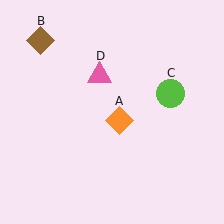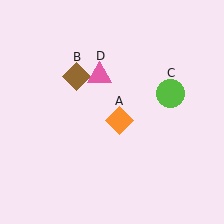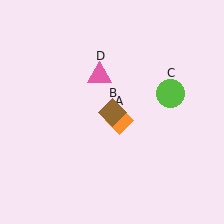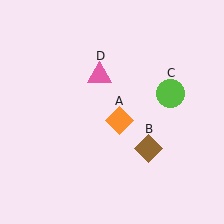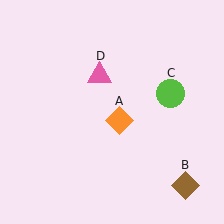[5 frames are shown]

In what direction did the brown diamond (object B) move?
The brown diamond (object B) moved down and to the right.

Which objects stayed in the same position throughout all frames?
Orange diamond (object A) and lime circle (object C) and pink triangle (object D) remained stationary.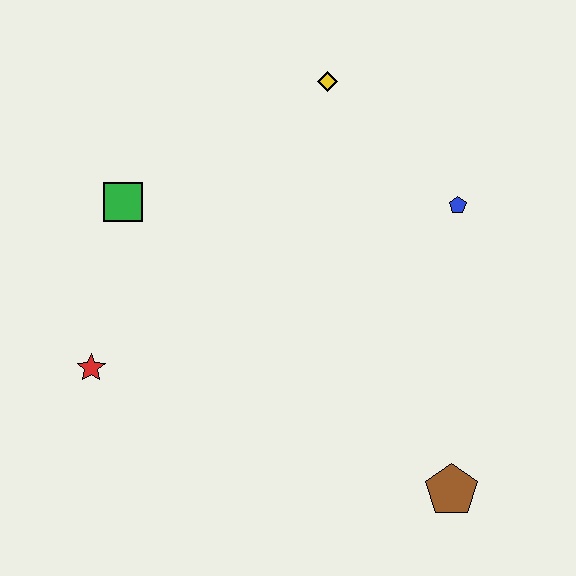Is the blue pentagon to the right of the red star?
Yes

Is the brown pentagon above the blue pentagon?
No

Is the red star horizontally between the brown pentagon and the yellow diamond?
No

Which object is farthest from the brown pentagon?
The green square is farthest from the brown pentagon.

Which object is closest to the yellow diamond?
The blue pentagon is closest to the yellow diamond.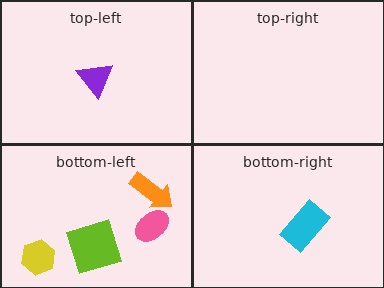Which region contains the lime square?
The bottom-left region.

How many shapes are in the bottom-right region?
1.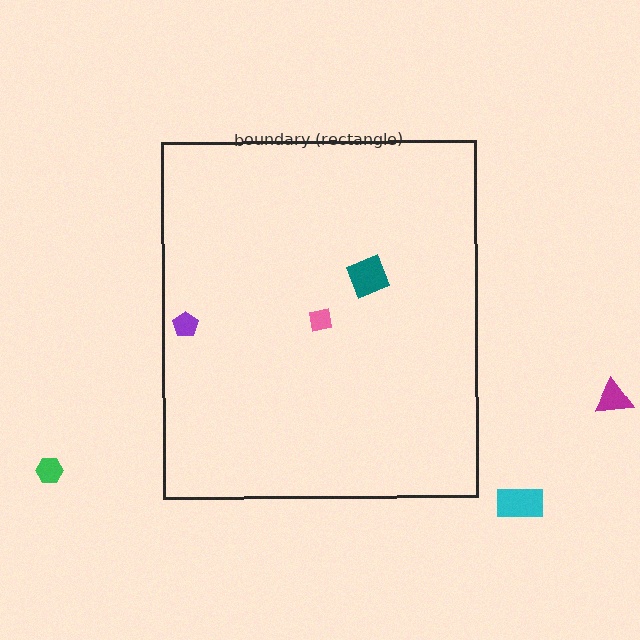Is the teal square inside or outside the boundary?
Inside.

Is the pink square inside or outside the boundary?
Inside.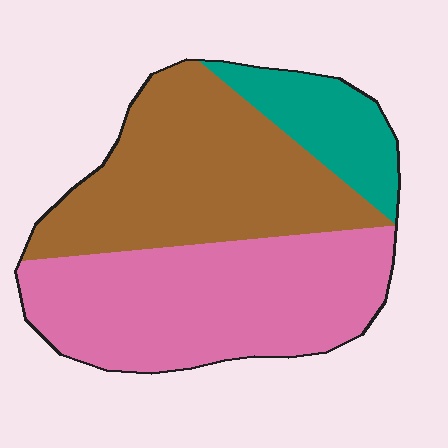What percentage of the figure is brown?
Brown covers roughly 40% of the figure.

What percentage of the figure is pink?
Pink covers 45% of the figure.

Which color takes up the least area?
Teal, at roughly 15%.